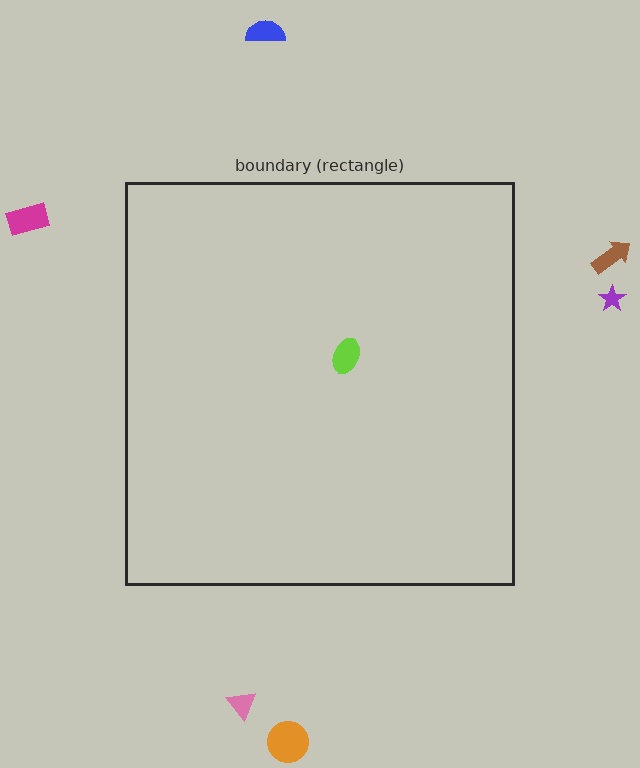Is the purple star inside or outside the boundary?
Outside.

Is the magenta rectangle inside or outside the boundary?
Outside.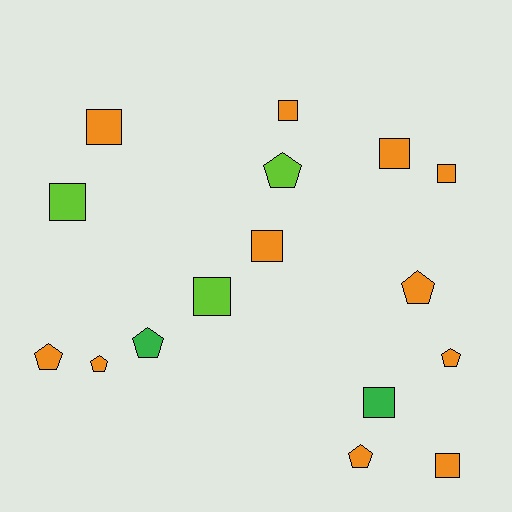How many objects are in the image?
There are 16 objects.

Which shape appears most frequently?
Square, with 9 objects.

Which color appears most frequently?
Orange, with 11 objects.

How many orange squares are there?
There are 6 orange squares.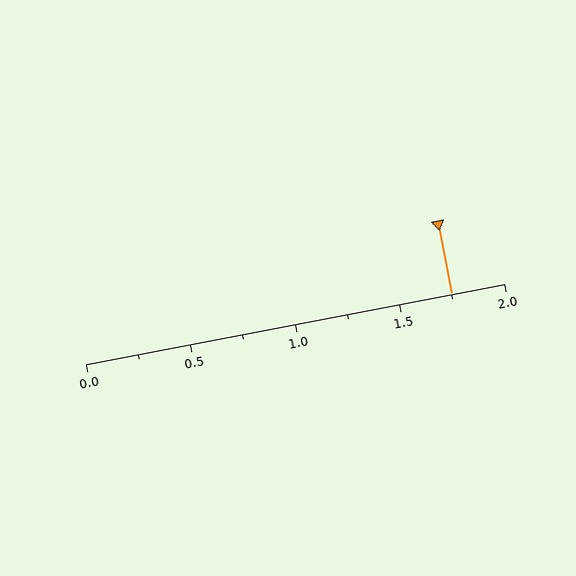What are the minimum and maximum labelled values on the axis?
The axis runs from 0.0 to 2.0.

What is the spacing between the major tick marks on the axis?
The major ticks are spaced 0.5 apart.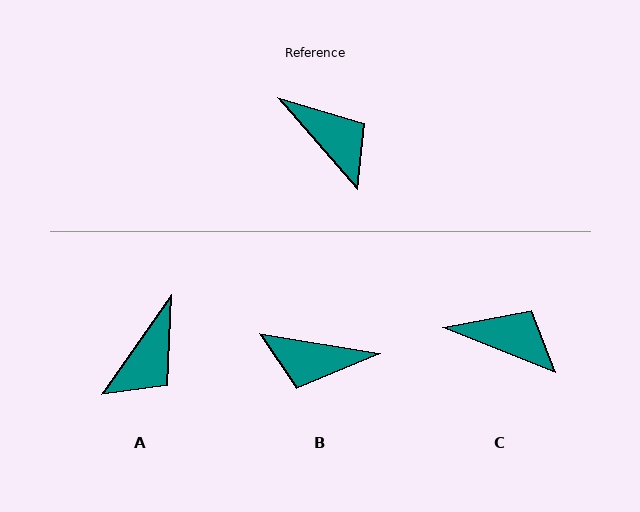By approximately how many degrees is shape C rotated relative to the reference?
Approximately 28 degrees counter-clockwise.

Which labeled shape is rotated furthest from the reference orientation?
B, about 140 degrees away.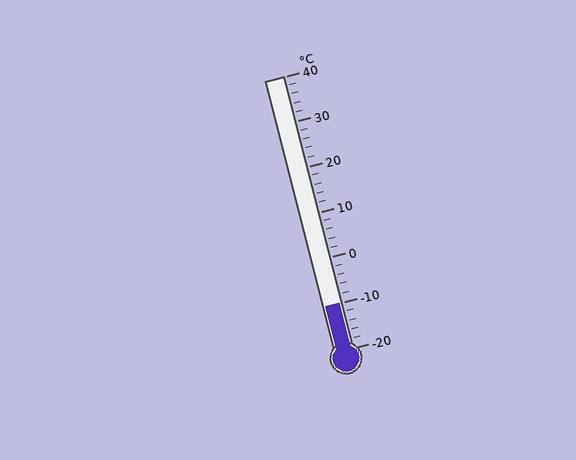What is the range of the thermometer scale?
The thermometer scale ranges from -20°C to 40°C.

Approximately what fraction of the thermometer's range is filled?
The thermometer is filled to approximately 15% of its range.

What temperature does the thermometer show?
The thermometer shows approximately -10°C.